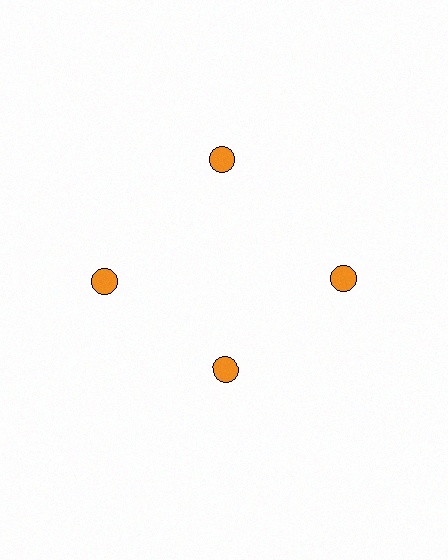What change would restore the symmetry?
The symmetry would be restored by moving it outward, back onto the ring so that all 4 circles sit at equal angles and equal distance from the center.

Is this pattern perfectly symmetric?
No. The 4 orange circles are arranged in a ring, but one element near the 6 o'clock position is pulled inward toward the center, breaking the 4-fold rotational symmetry.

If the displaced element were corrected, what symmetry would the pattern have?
It would have 4-fold rotational symmetry — the pattern would map onto itself every 90 degrees.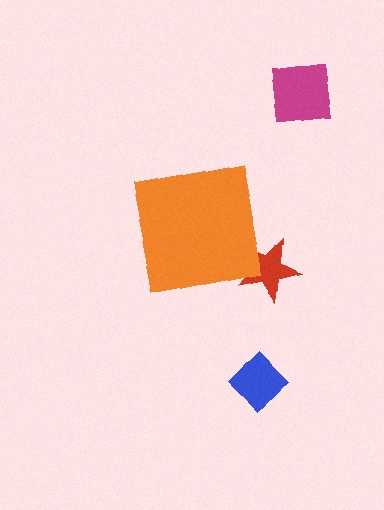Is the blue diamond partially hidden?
No, the blue diamond is fully visible.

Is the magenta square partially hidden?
No, the magenta square is fully visible.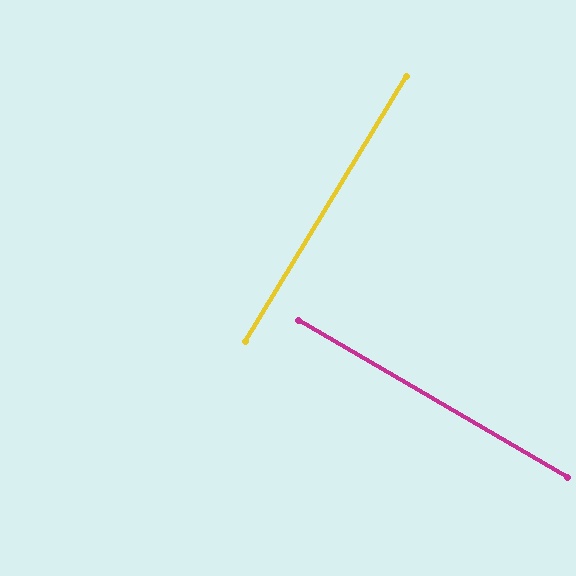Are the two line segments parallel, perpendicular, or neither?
Perpendicular — they meet at approximately 89°.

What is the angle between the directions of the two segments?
Approximately 89 degrees.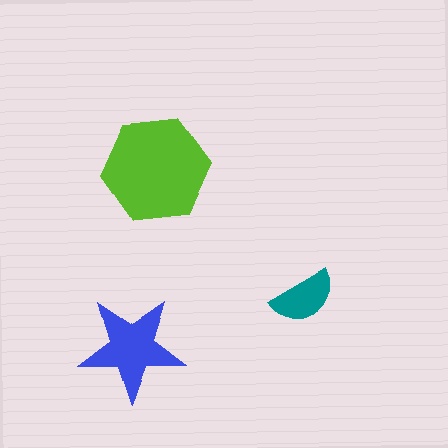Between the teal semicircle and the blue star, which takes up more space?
The blue star.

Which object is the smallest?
The teal semicircle.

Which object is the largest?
The lime hexagon.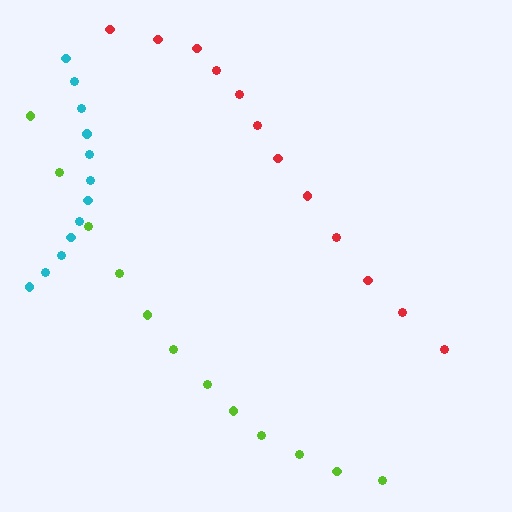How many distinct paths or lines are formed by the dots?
There are 3 distinct paths.